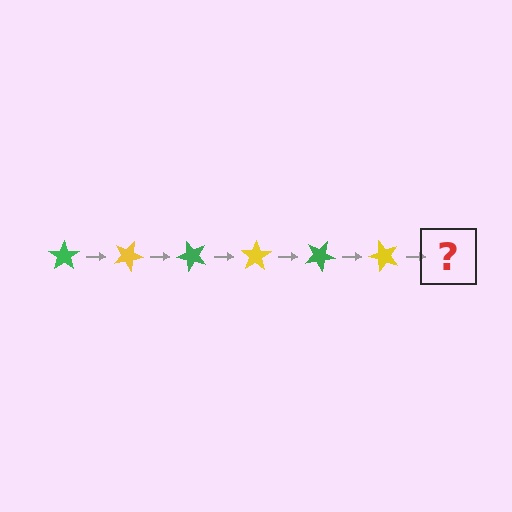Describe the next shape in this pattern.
It should be a green star, rotated 150 degrees from the start.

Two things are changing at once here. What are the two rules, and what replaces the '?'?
The two rules are that it rotates 25 degrees each step and the color cycles through green and yellow. The '?' should be a green star, rotated 150 degrees from the start.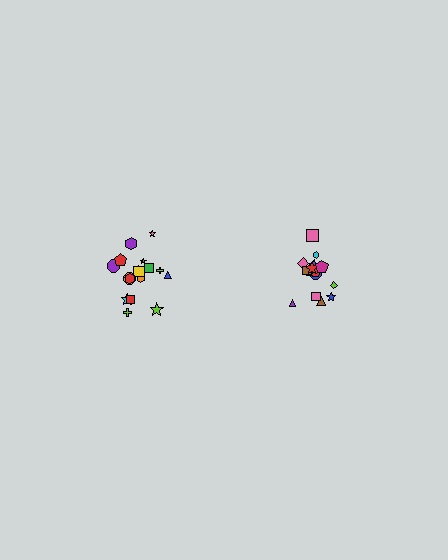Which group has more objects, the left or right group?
The left group.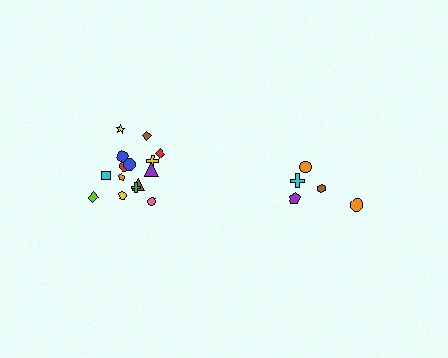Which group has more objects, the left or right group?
The left group.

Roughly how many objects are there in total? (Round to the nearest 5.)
Roughly 20 objects in total.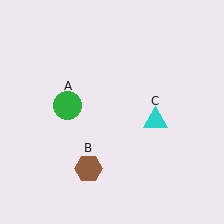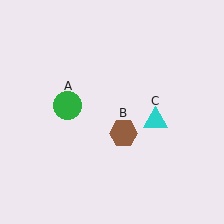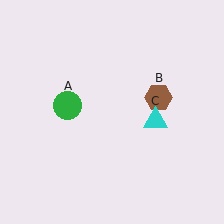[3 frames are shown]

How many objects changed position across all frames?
1 object changed position: brown hexagon (object B).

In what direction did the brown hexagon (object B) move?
The brown hexagon (object B) moved up and to the right.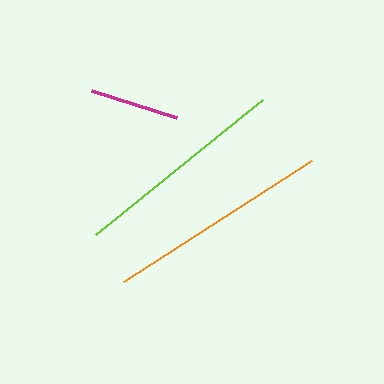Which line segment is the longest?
The orange line is the longest at approximately 223 pixels.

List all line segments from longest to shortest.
From longest to shortest: orange, lime, magenta.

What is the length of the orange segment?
The orange segment is approximately 223 pixels long.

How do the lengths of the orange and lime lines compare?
The orange and lime lines are approximately the same length.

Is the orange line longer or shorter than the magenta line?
The orange line is longer than the magenta line.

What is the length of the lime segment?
The lime segment is approximately 214 pixels long.